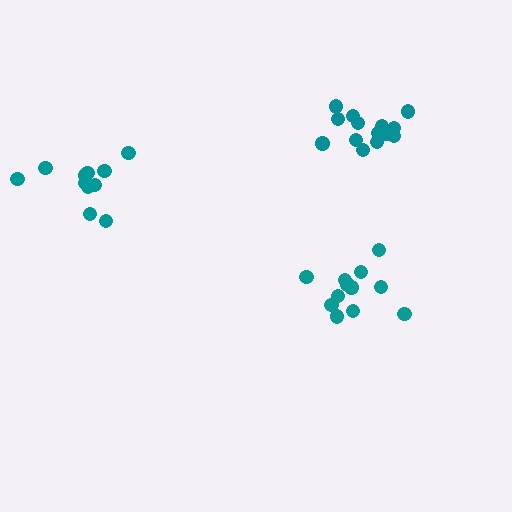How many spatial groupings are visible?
There are 3 spatial groupings.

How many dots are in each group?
Group 1: 11 dots, Group 2: 12 dots, Group 3: 14 dots (37 total).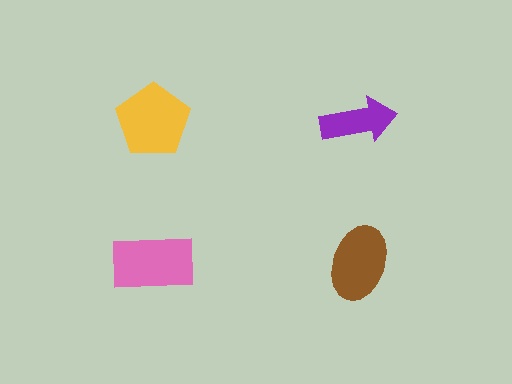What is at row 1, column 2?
A purple arrow.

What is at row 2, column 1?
A pink rectangle.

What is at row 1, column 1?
A yellow pentagon.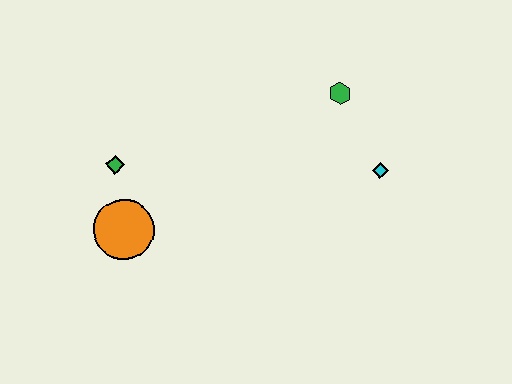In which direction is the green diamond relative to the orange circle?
The green diamond is above the orange circle.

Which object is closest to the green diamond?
The orange circle is closest to the green diamond.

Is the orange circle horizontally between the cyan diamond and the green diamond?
Yes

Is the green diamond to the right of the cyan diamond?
No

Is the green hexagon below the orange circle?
No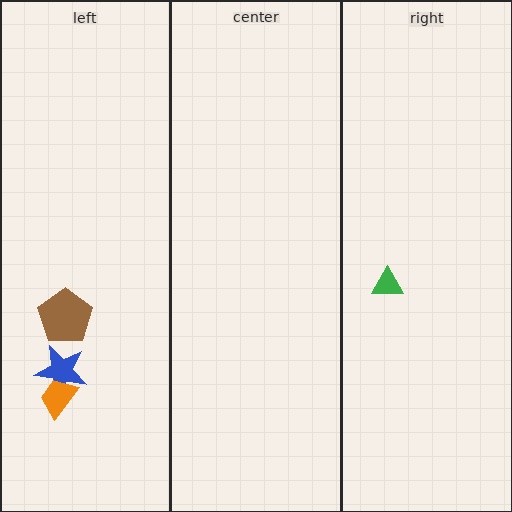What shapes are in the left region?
The brown pentagon, the blue star, the orange trapezoid.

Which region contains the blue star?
The left region.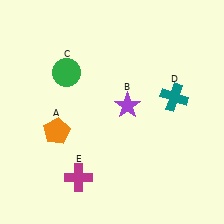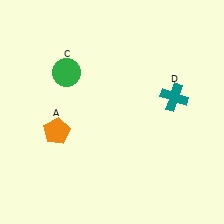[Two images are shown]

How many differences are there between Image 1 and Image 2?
There are 2 differences between the two images.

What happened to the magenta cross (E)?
The magenta cross (E) was removed in Image 2. It was in the bottom-left area of Image 1.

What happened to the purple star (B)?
The purple star (B) was removed in Image 2. It was in the top-right area of Image 1.